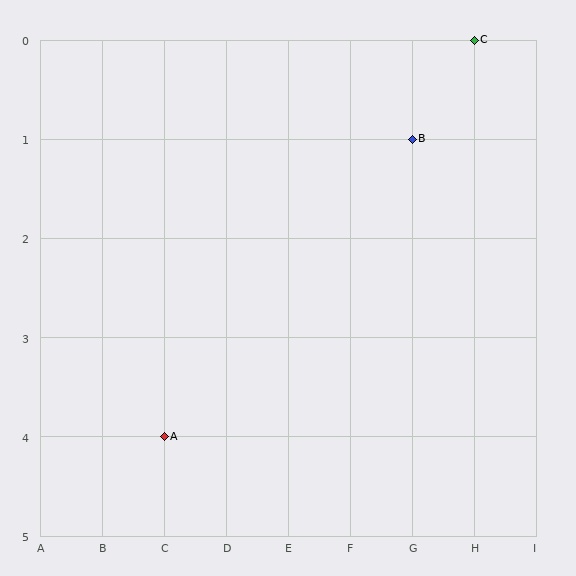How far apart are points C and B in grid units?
Points C and B are 1 column and 1 row apart (about 1.4 grid units diagonally).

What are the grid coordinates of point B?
Point B is at grid coordinates (G, 1).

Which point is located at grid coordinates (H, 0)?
Point C is at (H, 0).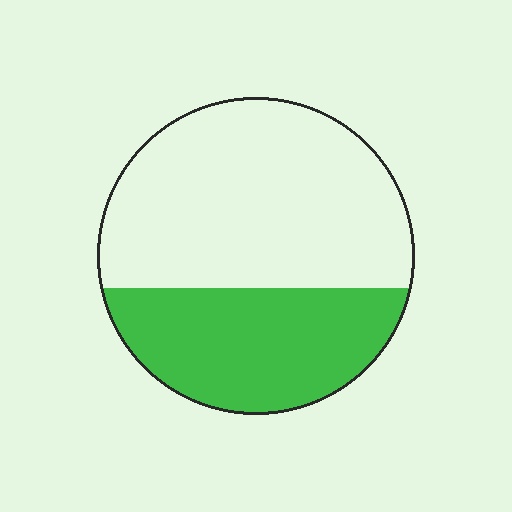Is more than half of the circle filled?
No.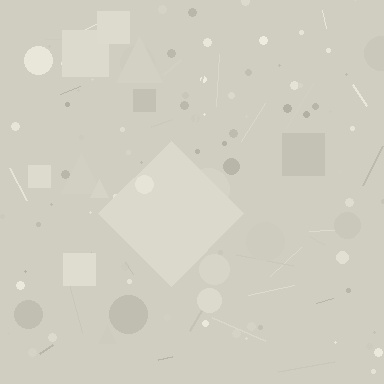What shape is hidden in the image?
A diamond is hidden in the image.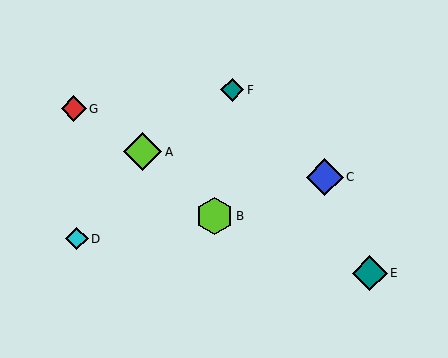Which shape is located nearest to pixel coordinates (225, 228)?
The lime hexagon (labeled B) at (214, 216) is nearest to that location.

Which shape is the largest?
The lime diamond (labeled A) is the largest.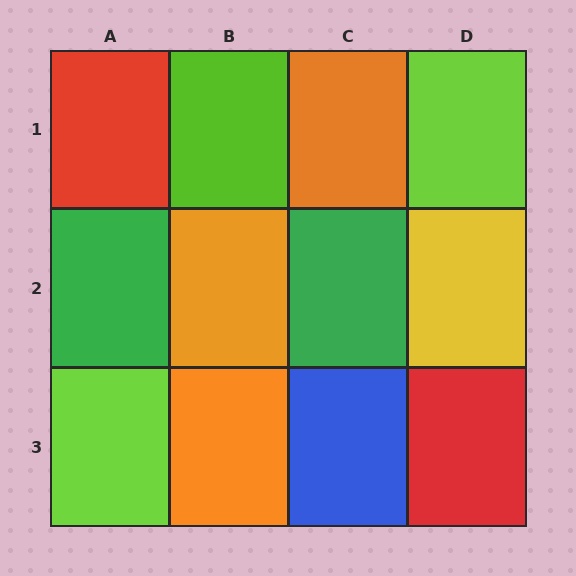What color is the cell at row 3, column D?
Red.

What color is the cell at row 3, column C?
Blue.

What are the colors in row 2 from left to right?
Green, orange, green, yellow.